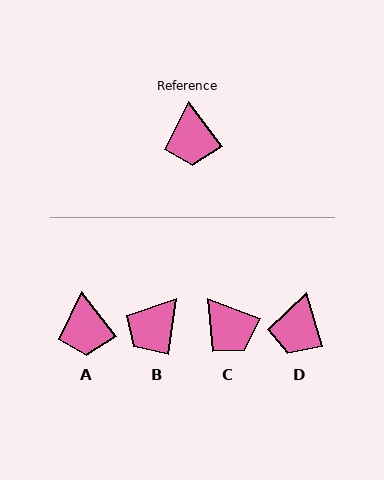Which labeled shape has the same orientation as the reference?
A.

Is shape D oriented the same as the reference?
No, it is off by about 21 degrees.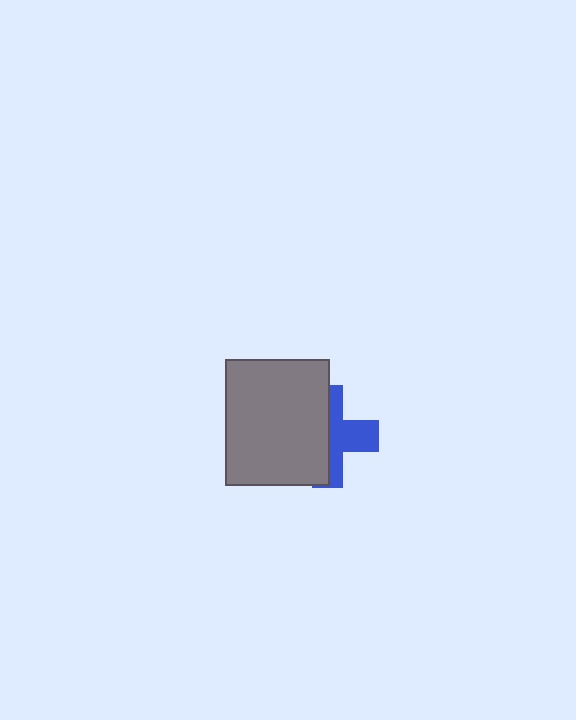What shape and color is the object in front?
The object in front is a gray rectangle.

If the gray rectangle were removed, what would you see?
You would see the complete blue cross.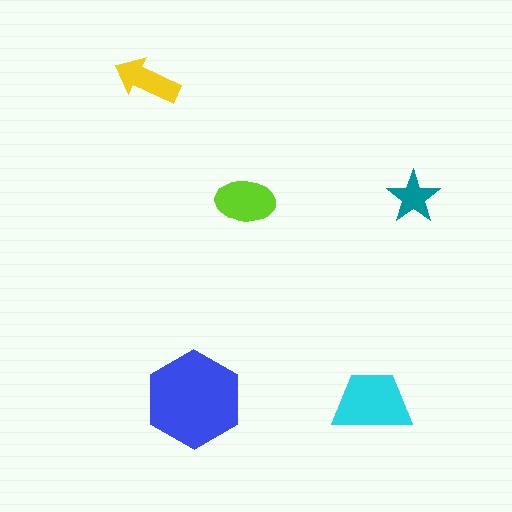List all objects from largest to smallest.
The blue hexagon, the cyan trapezoid, the lime ellipse, the yellow arrow, the teal star.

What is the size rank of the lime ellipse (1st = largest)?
3rd.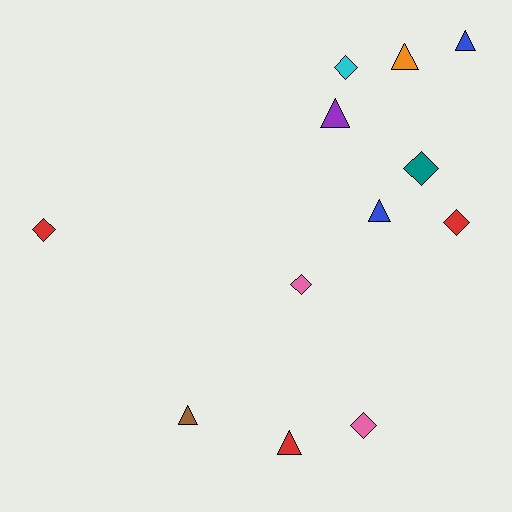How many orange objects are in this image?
There is 1 orange object.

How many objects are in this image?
There are 12 objects.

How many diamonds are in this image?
There are 6 diamonds.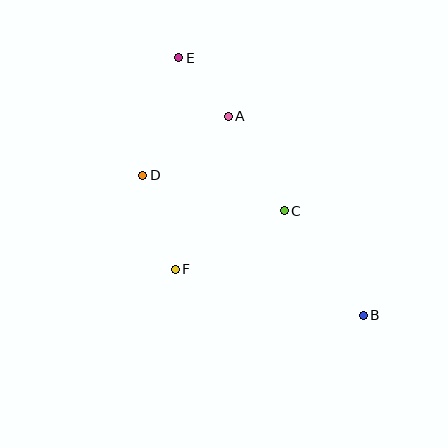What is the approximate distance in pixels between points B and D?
The distance between B and D is approximately 261 pixels.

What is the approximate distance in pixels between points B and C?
The distance between B and C is approximately 131 pixels.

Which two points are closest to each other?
Points A and E are closest to each other.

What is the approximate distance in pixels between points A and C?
The distance between A and C is approximately 110 pixels.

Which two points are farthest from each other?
Points B and E are farthest from each other.